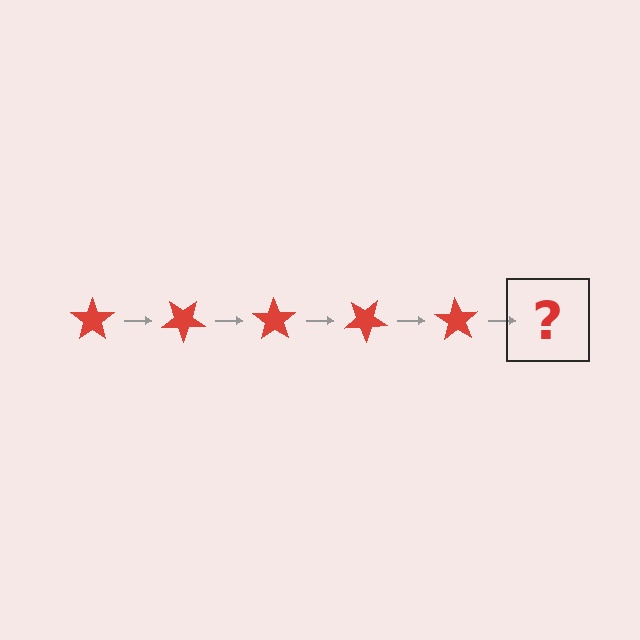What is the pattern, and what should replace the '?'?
The pattern is that the star rotates 35 degrees each step. The '?' should be a red star rotated 175 degrees.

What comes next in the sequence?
The next element should be a red star rotated 175 degrees.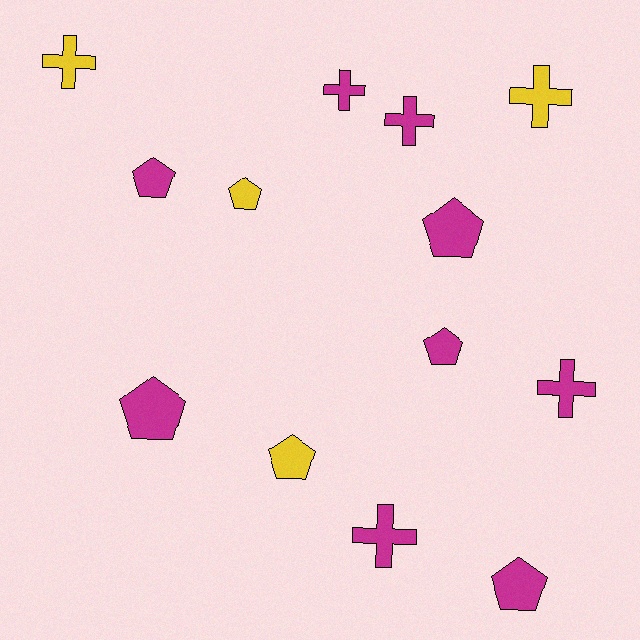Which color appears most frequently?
Magenta, with 9 objects.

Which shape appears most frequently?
Pentagon, with 7 objects.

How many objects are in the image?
There are 13 objects.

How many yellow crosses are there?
There are 2 yellow crosses.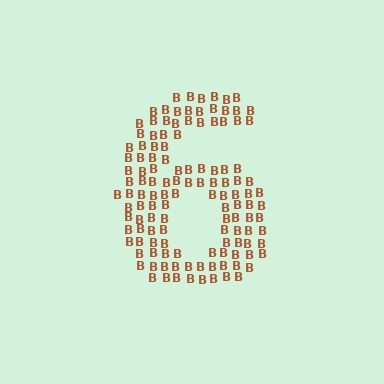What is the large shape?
The large shape is the digit 6.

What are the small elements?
The small elements are letter B's.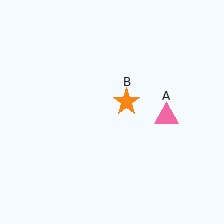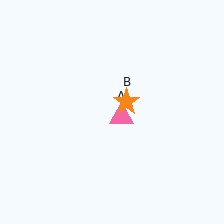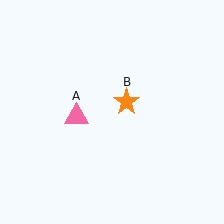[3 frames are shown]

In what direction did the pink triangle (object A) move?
The pink triangle (object A) moved left.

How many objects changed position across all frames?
1 object changed position: pink triangle (object A).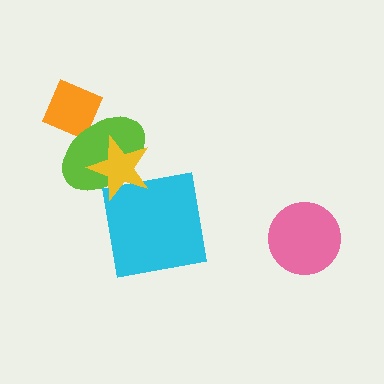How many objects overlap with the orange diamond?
1 object overlaps with the orange diamond.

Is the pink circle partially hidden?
No, no other shape covers it.